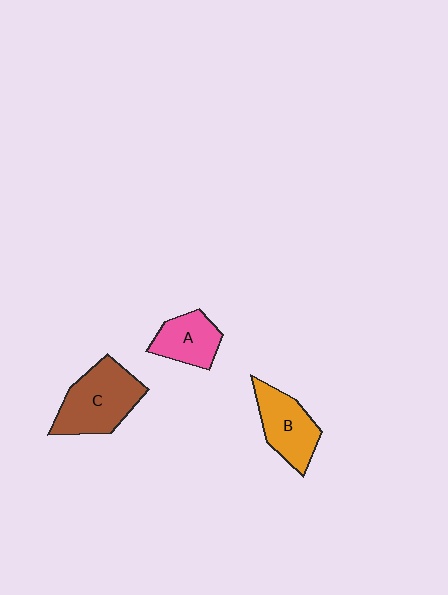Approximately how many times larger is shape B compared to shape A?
Approximately 1.2 times.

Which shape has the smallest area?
Shape A (pink).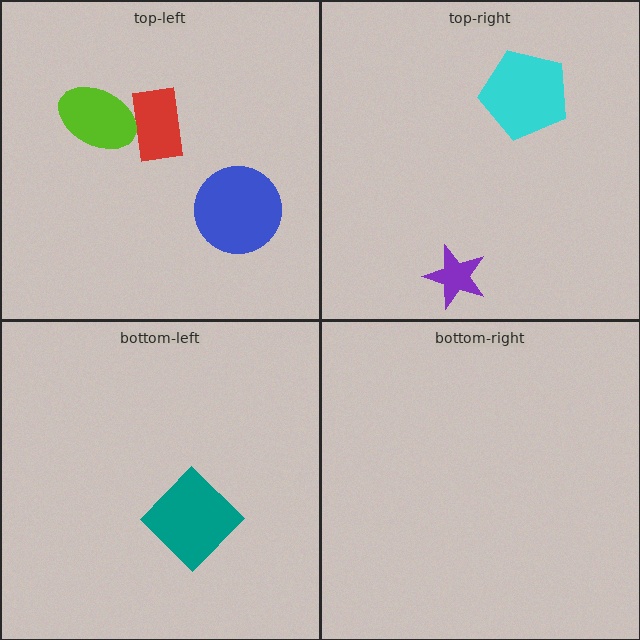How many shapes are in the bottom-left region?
1.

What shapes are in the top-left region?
The blue circle, the red rectangle, the lime ellipse.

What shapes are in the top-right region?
The cyan pentagon, the purple star.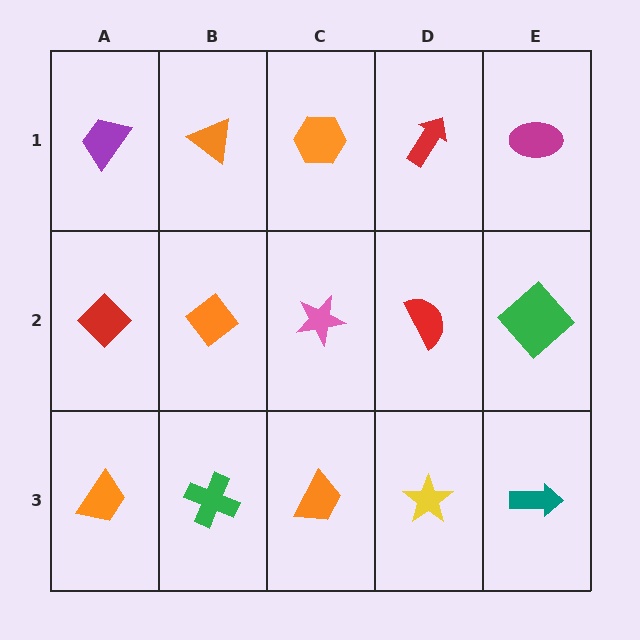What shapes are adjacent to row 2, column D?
A red arrow (row 1, column D), a yellow star (row 3, column D), a pink star (row 2, column C), a green diamond (row 2, column E).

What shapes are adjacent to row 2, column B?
An orange triangle (row 1, column B), a green cross (row 3, column B), a red diamond (row 2, column A), a pink star (row 2, column C).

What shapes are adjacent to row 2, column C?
An orange hexagon (row 1, column C), an orange trapezoid (row 3, column C), an orange diamond (row 2, column B), a red semicircle (row 2, column D).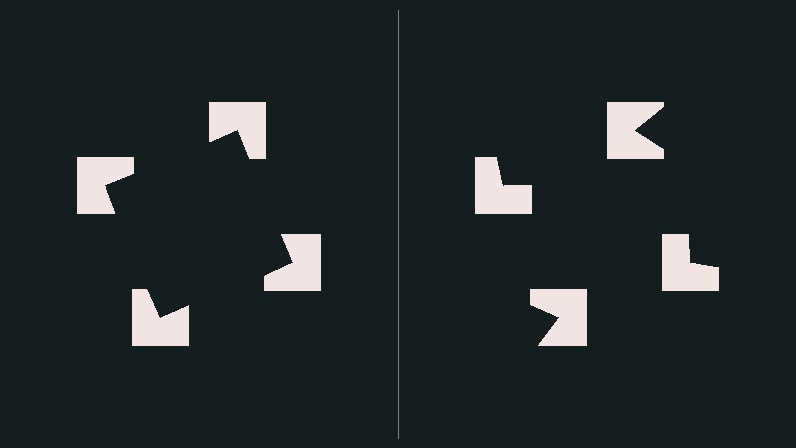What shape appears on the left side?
An illusory square.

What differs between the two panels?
The notched squares are positioned identically on both sides; only the wedge orientations differ. On the left they align to a square; on the right they are misaligned.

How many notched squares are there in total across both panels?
8 — 4 on each side.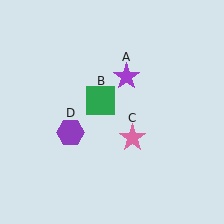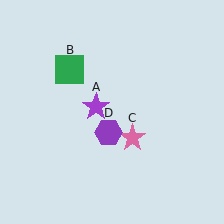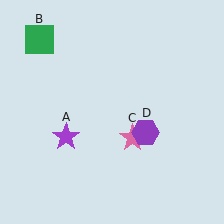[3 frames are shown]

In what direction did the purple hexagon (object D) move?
The purple hexagon (object D) moved right.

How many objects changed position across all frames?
3 objects changed position: purple star (object A), green square (object B), purple hexagon (object D).